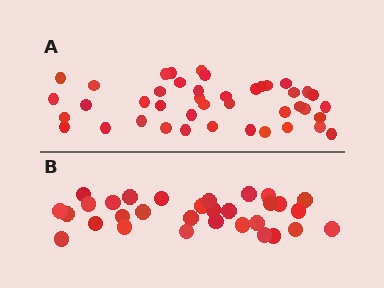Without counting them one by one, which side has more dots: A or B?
Region A (the top region) has more dots.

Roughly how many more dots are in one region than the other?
Region A has roughly 12 or so more dots than region B.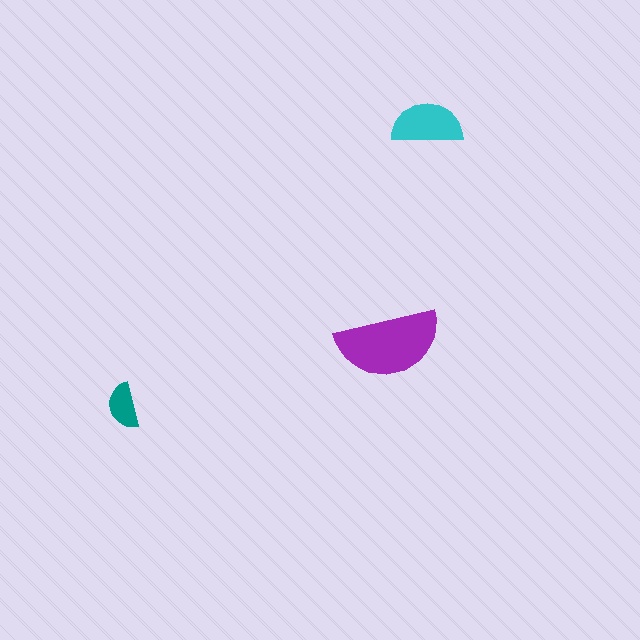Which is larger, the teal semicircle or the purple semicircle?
The purple one.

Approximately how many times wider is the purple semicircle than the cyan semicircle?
About 1.5 times wider.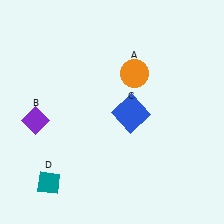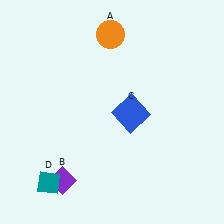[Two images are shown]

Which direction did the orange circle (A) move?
The orange circle (A) moved up.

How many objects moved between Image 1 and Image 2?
2 objects moved between the two images.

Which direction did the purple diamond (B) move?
The purple diamond (B) moved down.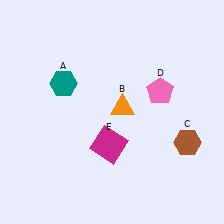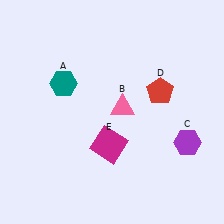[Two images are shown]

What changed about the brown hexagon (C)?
In Image 1, C is brown. In Image 2, it changed to purple.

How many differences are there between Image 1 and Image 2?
There are 3 differences between the two images.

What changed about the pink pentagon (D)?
In Image 1, D is pink. In Image 2, it changed to red.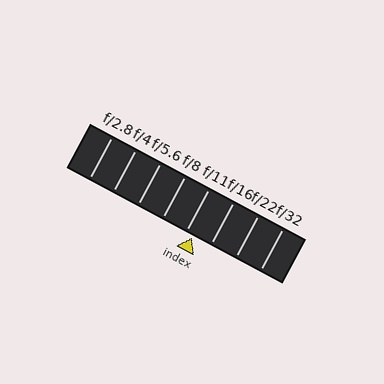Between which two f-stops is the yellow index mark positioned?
The index mark is between f/11 and f/16.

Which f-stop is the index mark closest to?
The index mark is closest to f/11.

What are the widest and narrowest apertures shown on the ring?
The widest aperture shown is f/2.8 and the narrowest is f/32.